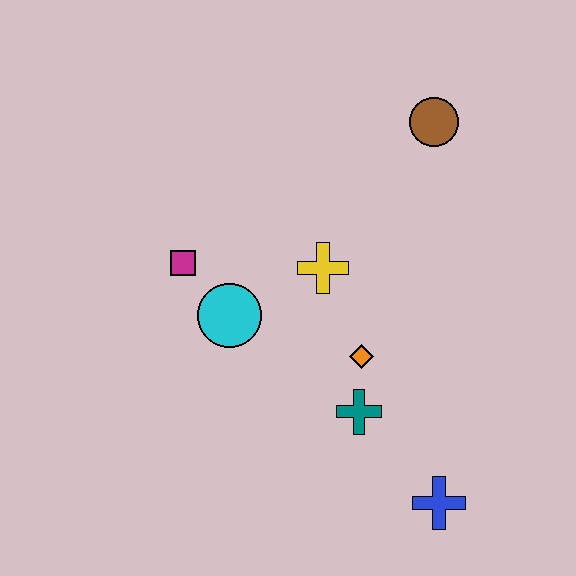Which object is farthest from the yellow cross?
The blue cross is farthest from the yellow cross.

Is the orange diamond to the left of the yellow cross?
No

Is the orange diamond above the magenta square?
No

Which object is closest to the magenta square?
The cyan circle is closest to the magenta square.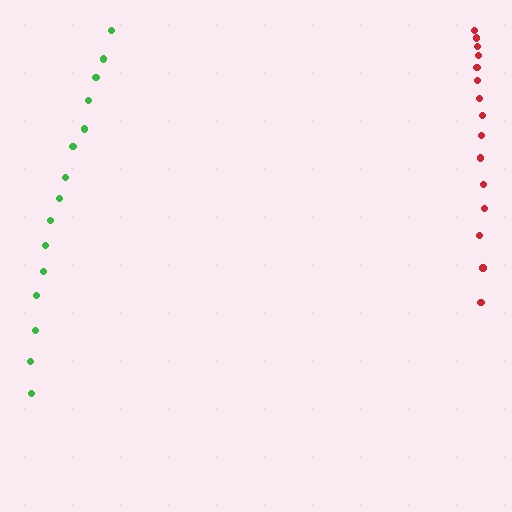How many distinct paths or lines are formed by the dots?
There are 2 distinct paths.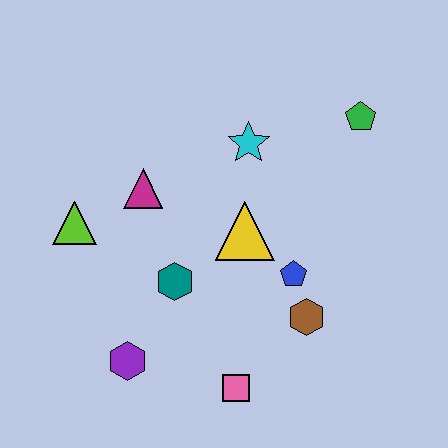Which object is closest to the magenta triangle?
The lime triangle is closest to the magenta triangle.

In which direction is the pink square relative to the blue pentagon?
The pink square is below the blue pentagon.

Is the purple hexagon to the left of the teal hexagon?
Yes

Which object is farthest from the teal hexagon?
The green pentagon is farthest from the teal hexagon.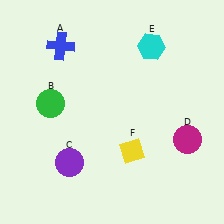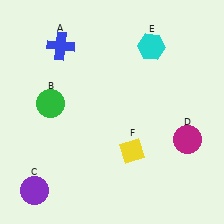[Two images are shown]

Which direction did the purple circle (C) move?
The purple circle (C) moved left.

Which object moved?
The purple circle (C) moved left.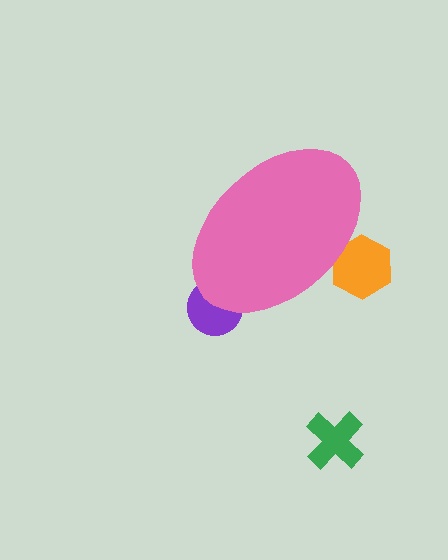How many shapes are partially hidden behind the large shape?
2 shapes are partially hidden.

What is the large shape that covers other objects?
A pink ellipse.